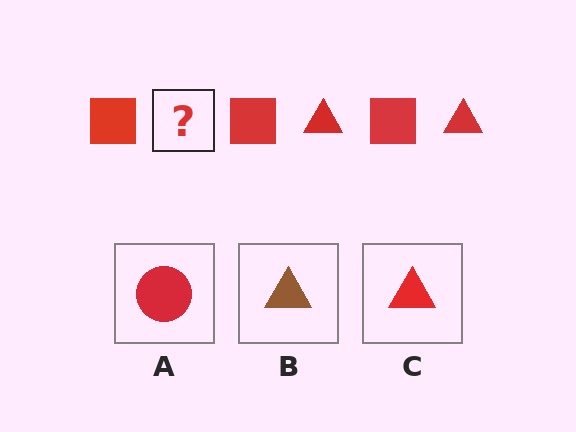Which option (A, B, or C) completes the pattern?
C.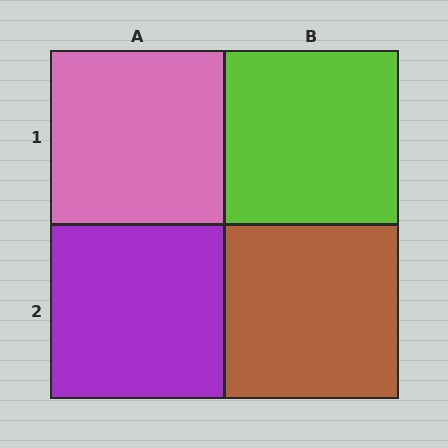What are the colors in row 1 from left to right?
Pink, lime.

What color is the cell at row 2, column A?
Purple.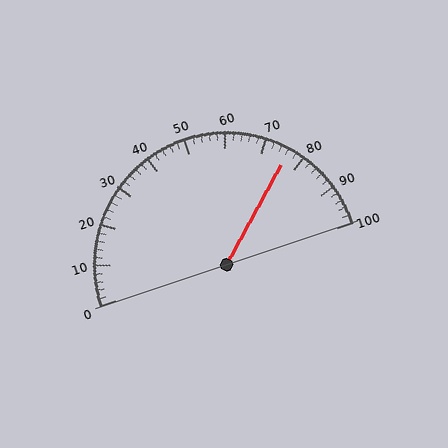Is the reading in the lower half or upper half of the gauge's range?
The reading is in the upper half of the range (0 to 100).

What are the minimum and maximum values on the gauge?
The gauge ranges from 0 to 100.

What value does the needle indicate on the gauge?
The needle indicates approximately 76.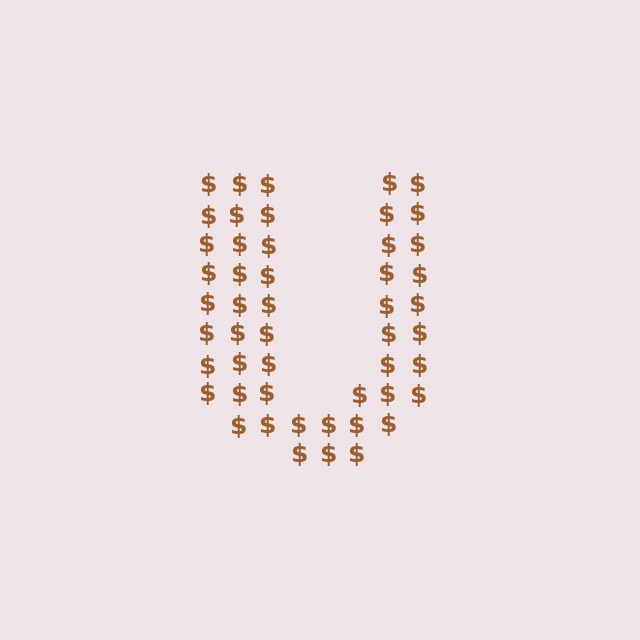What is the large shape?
The large shape is the letter U.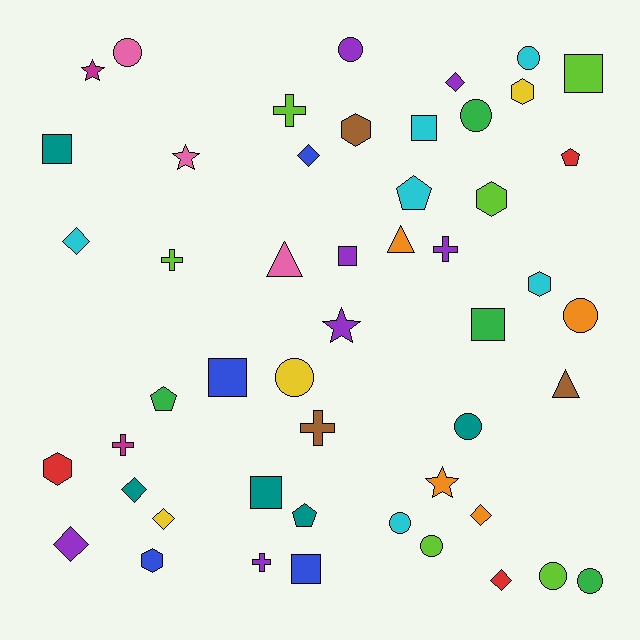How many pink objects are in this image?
There are 3 pink objects.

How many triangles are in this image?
There are 3 triangles.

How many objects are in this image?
There are 50 objects.